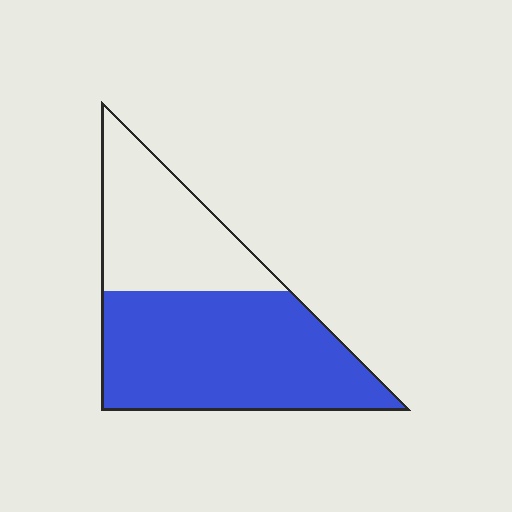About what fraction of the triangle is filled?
About five eighths (5/8).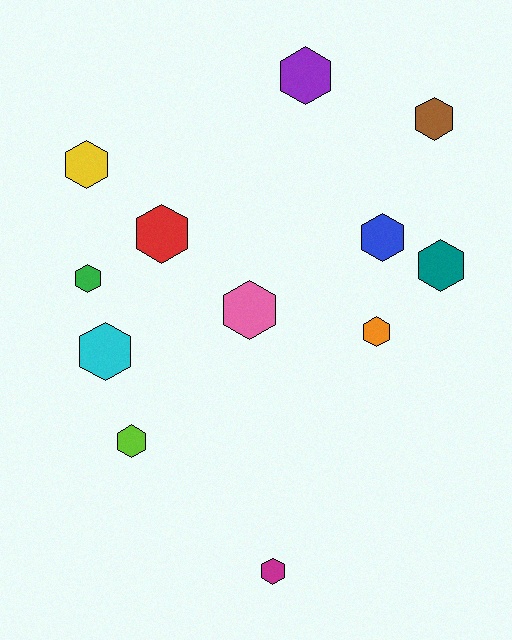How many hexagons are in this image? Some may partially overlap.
There are 12 hexagons.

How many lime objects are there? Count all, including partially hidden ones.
There is 1 lime object.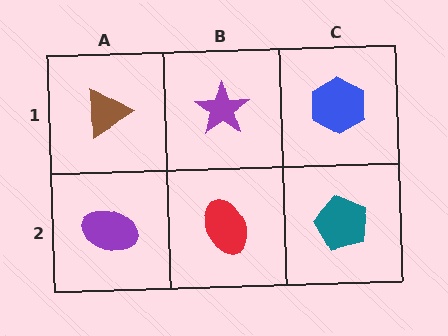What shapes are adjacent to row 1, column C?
A teal pentagon (row 2, column C), a purple star (row 1, column B).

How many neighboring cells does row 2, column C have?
2.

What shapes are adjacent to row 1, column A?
A purple ellipse (row 2, column A), a purple star (row 1, column B).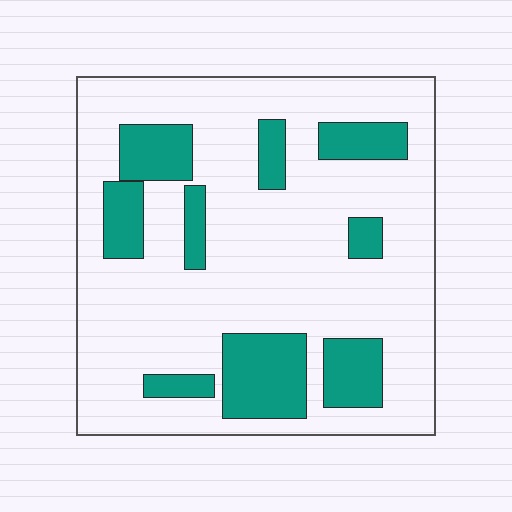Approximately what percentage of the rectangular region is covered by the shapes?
Approximately 25%.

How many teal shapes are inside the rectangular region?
9.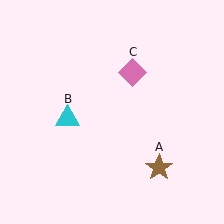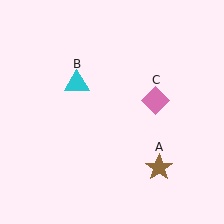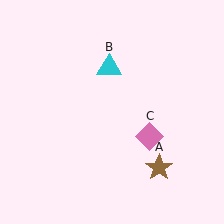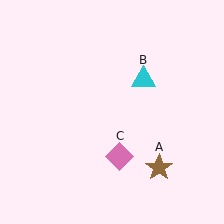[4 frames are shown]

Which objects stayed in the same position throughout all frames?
Brown star (object A) remained stationary.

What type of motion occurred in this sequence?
The cyan triangle (object B), pink diamond (object C) rotated clockwise around the center of the scene.